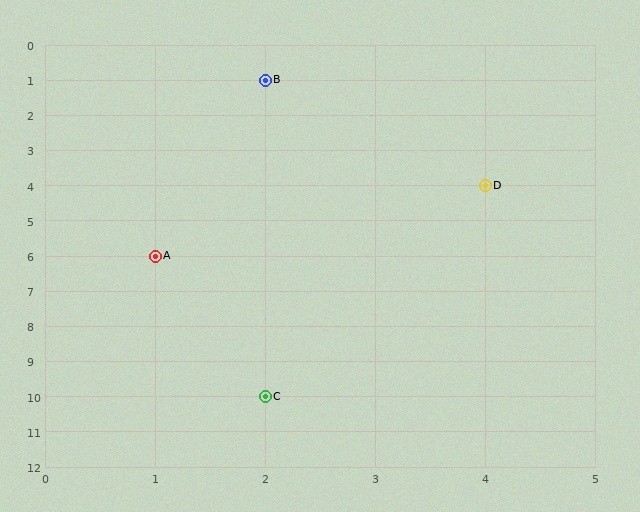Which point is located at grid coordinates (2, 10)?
Point C is at (2, 10).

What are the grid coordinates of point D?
Point D is at grid coordinates (4, 4).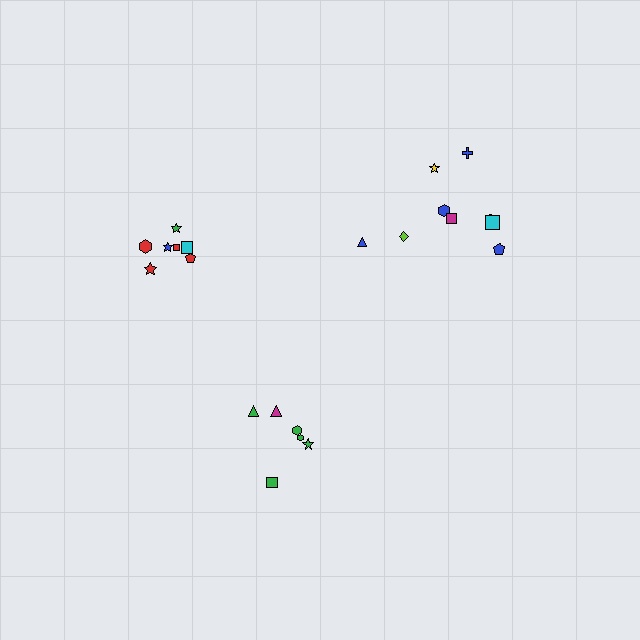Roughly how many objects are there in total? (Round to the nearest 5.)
Roughly 25 objects in total.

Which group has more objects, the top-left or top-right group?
The top-right group.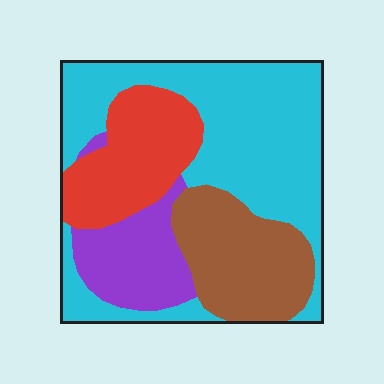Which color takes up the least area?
Purple, at roughly 15%.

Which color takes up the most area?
Cyan, at roughly 45%.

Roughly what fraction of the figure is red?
Red takes up between a sixth and a third of the figure.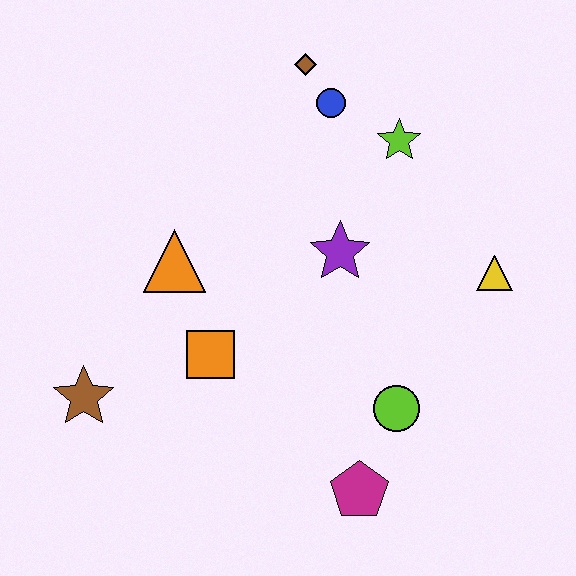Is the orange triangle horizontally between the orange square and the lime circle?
No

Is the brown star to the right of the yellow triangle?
No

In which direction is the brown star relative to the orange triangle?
The brown star is below the orange triangle.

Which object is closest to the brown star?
The orange square is closest to the brown star.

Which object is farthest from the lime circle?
The brown diamond is farthest from the lime circle.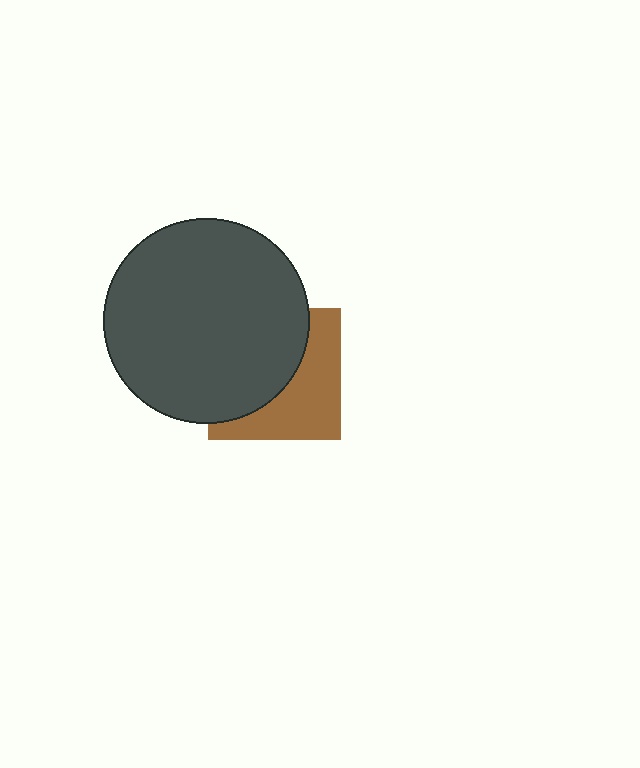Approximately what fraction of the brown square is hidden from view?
Roughly 54% of the brown square is hidden behind the dark gray circle.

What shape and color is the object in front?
The object in front is a dark gray circle.